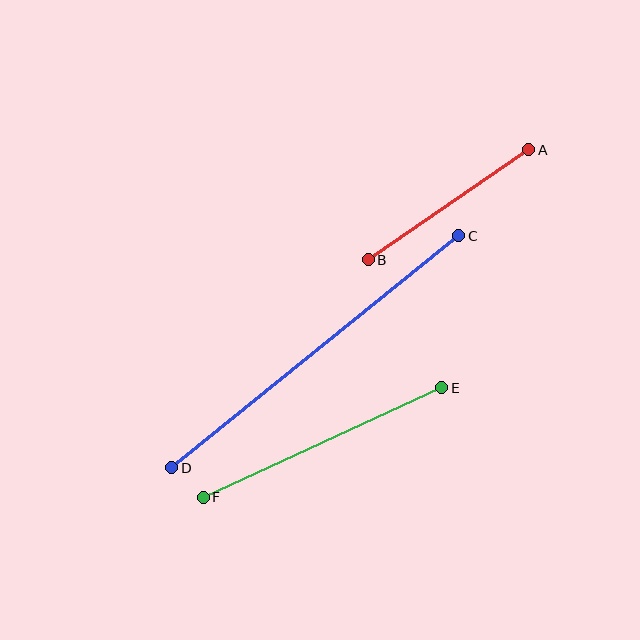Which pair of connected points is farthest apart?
Points C and D are farthest apart.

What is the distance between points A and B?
The distance is approximately 195 pixels.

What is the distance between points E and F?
The distance is approximately 263 pixels.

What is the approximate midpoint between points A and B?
The midpoint is at approximately (449, 205) pixels.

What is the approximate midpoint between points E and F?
The midpoint is at approximately (323, 442) pixels.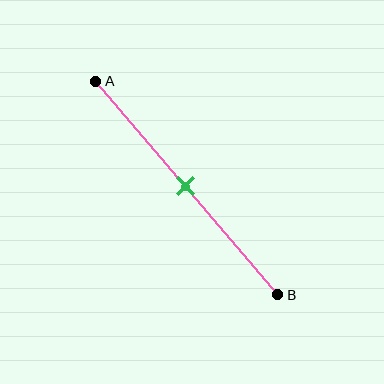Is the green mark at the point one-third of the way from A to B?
No, the mark is at about 50% from A, not at the 33% one-third point.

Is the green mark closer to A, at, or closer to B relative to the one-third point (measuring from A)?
The green mark is closer to point B than the one-third point of segment AB.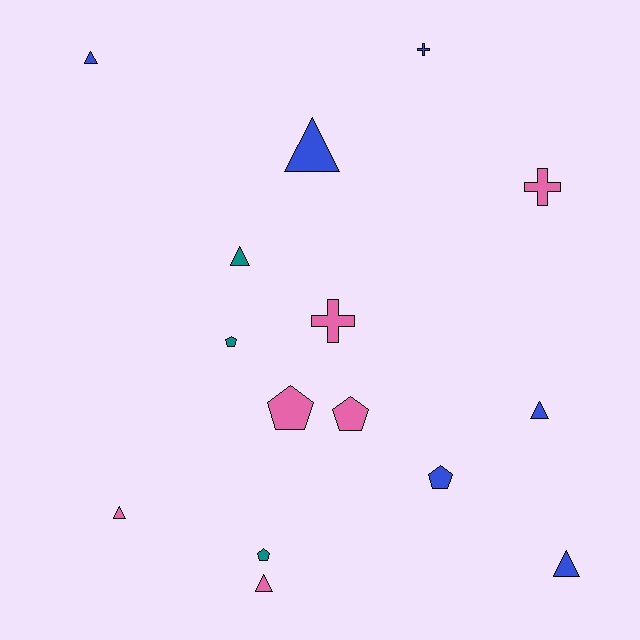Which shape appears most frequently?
Triangle, with 7 objects.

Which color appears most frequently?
Blue, with 6 objects.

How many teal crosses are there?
There are no teal crosses.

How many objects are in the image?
There are 15 objects.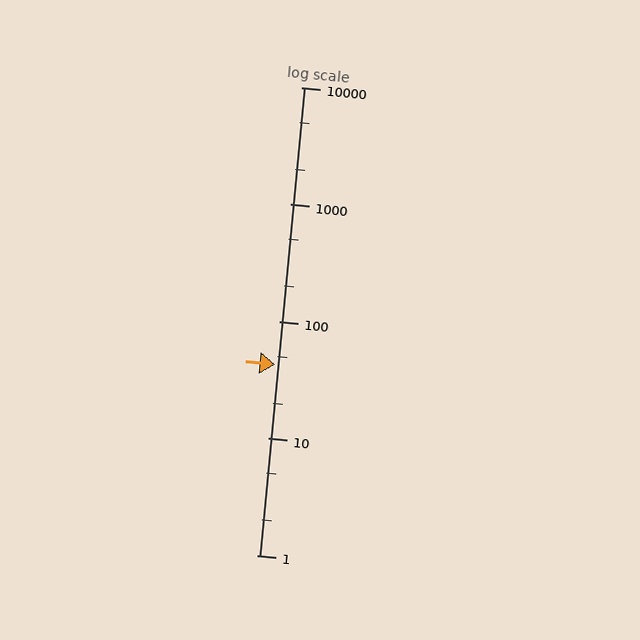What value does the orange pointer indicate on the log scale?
The pointer indicates approximately 43.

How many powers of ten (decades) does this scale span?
The scale spans 4 decades, from 1 to 10000.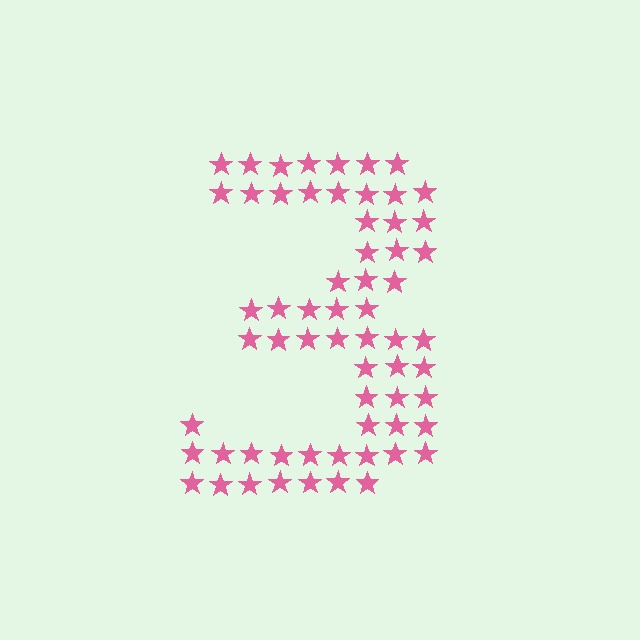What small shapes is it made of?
It is made of small stars.